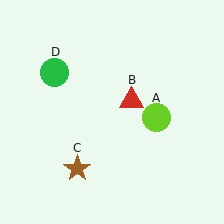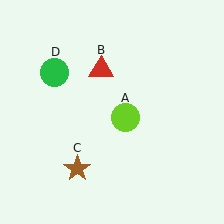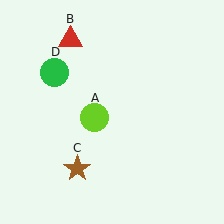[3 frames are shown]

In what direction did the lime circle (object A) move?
The lime circle (object A) moved left.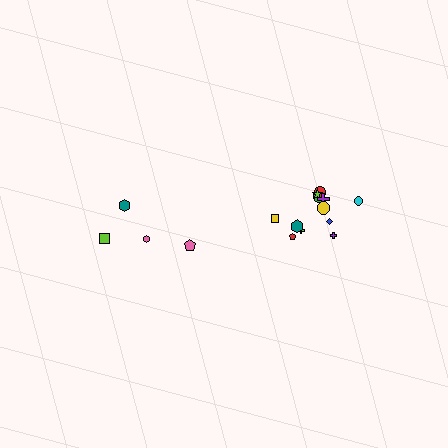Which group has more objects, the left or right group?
The right group.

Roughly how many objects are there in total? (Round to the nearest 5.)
Roughly 15 objects in total.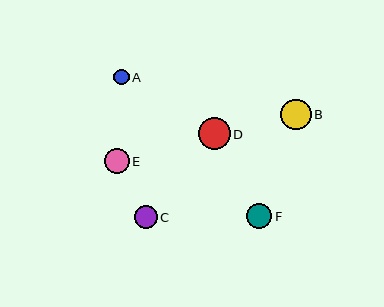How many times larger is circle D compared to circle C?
Circle D is approximately 1.4 times the size of circle C.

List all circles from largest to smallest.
From largest to smallest: D, B, F, E, C, A.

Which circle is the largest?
Circle D is the largest with a size of approximately 32 pixels.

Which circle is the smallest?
Circle A is the smallest with a size of approximately 16 pixels.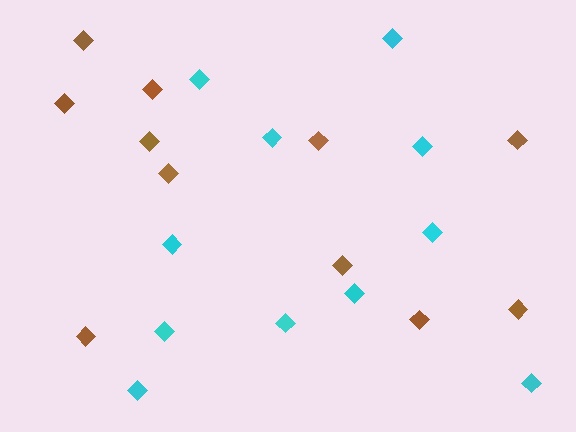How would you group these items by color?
There are 2 groups: one group of brown diamonds (11) and one group of cyan diamonds (11).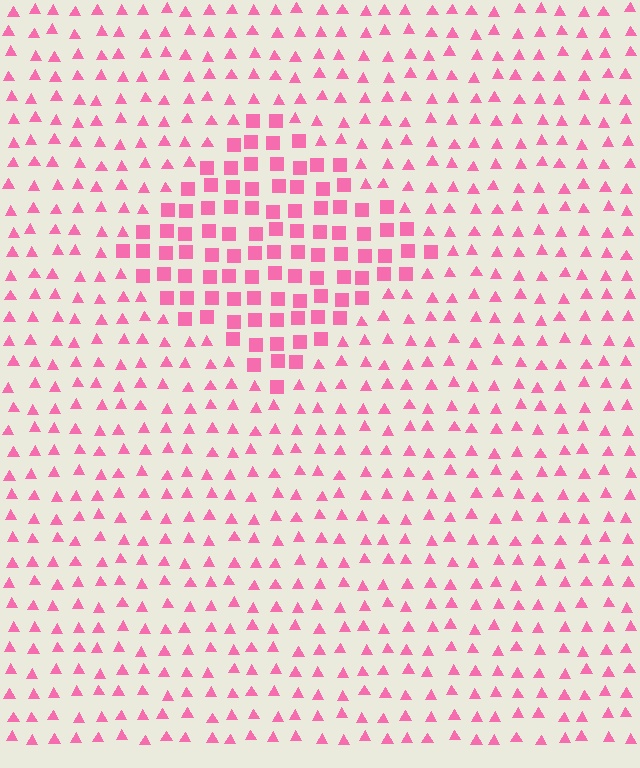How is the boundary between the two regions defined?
The boundary is defined by a change in element shape: squares inside vs. triangles outside. All elements share the same color and spacing.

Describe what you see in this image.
The image is filled with small pink elements arranged in a uniform grid. A diamond-shaped region contains squares, while the surrounding area contains triangles. The boundary is defined purely by the change in element shape.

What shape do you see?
I see a diamond.